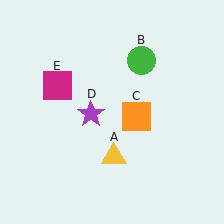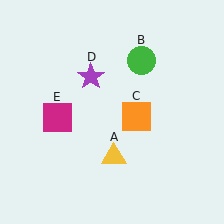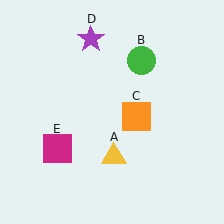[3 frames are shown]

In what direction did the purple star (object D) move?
The purple star (object D) moved up.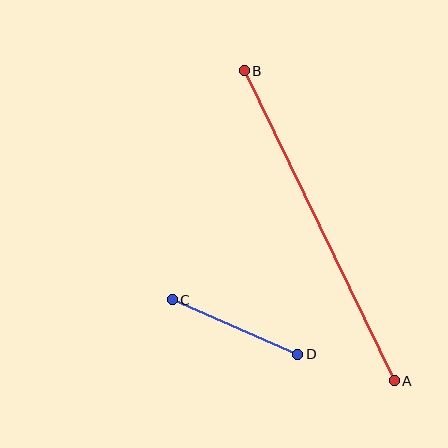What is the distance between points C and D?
The distance is approximately 137 pixels.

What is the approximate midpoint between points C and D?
The midpoint is at approximately (235, 327) pixels.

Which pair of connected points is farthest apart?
Points A and B are farthest apart.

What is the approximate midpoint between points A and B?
The midpoint is at approximately (319, 226) pixels.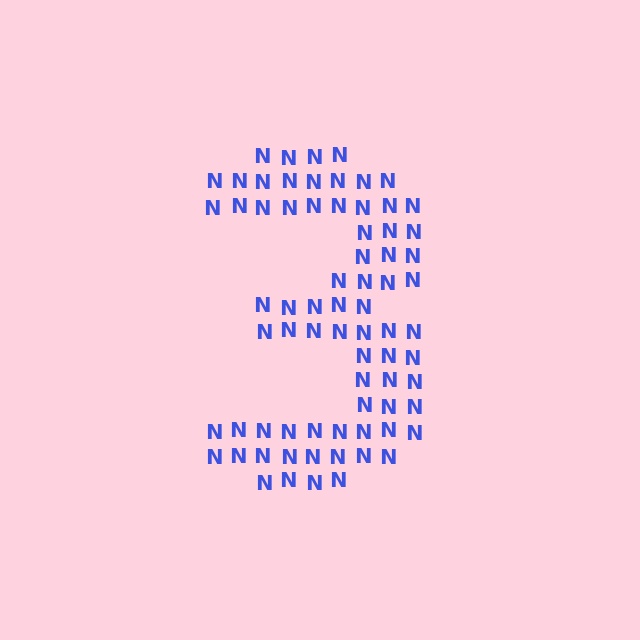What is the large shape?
The large shape is the digit 3.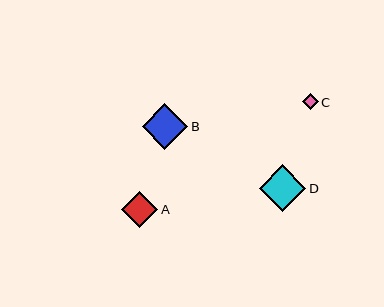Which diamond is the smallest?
Diamond C is the smallest with a size of approximately 16 pixels.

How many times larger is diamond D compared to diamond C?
Diamond D is approximately 2.9 times the size of diamond C.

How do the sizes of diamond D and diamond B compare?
Diamond D and diamond B are approximately the same size.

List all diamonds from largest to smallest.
From largest to smallest: D, B, A, C.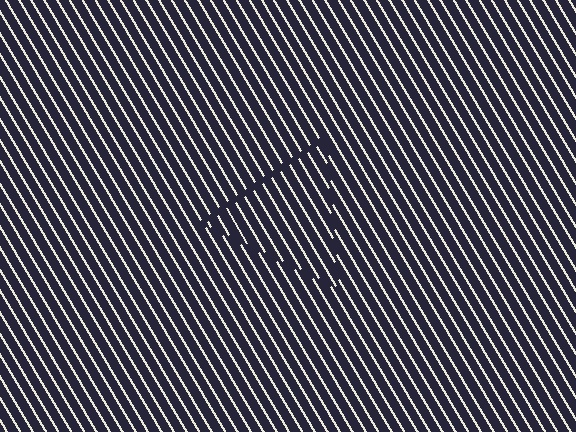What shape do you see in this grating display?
An illusory triangle. The interior of the shape contains the same grating, shifted by half a period — the contour is defined by the phase discontinuity where line-ends from the inner and outer gratings abut.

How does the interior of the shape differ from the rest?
The interior of the shape contains the same grating, shifted by half a period — the contour is defined by the phase discontinuity where line-ends from the inner and outer gratings abut.